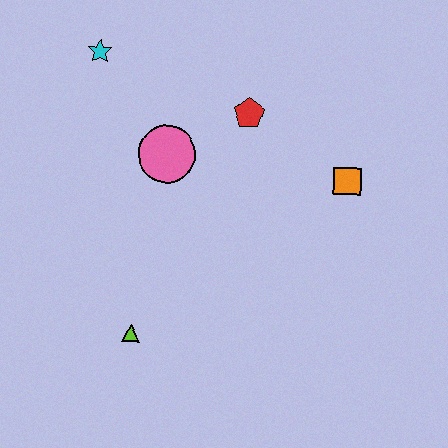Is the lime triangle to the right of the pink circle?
No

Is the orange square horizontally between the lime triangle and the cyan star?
No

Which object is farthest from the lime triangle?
The cyan star is farthest from the lime triangle.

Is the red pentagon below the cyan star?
Yes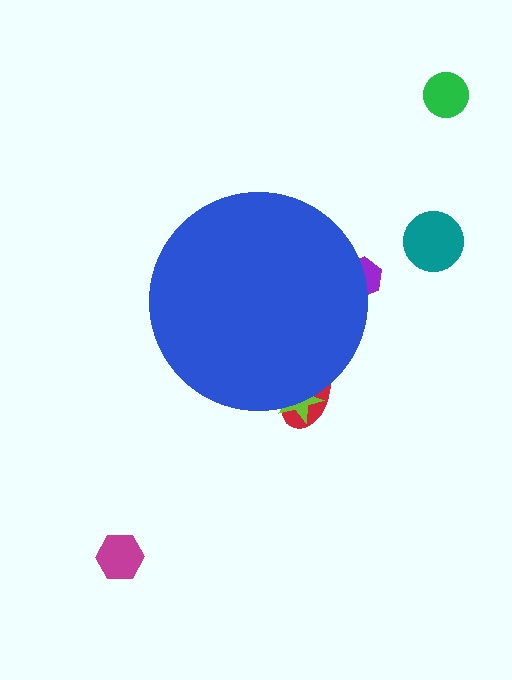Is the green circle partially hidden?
No, the green circle is fully visible.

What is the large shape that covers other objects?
A blue circle.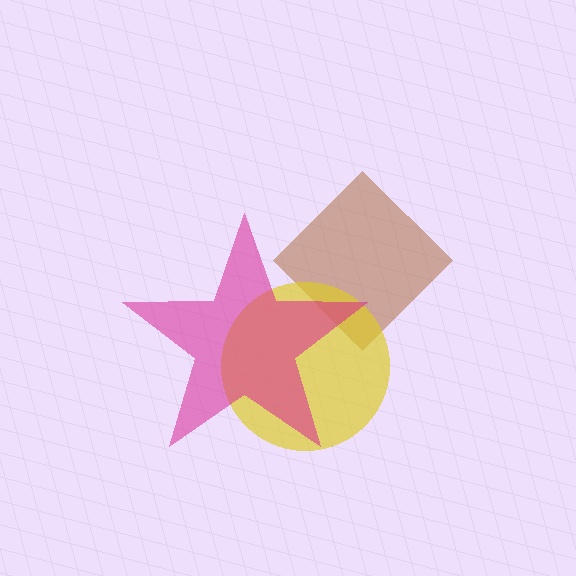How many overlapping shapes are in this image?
There are 3 overlapping shapes in the image.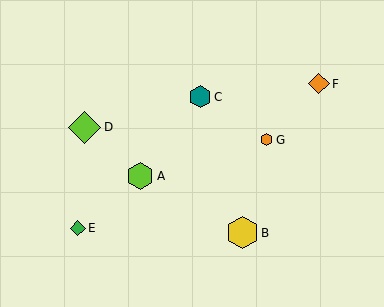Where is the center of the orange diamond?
The center of the orange diamond is at (319, 84).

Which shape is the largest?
The lime diamond (labeled D) is the largest.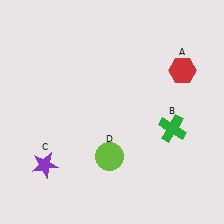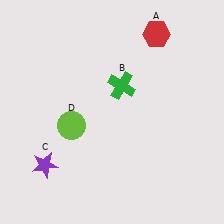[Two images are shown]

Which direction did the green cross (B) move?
The green cross (B) moved left.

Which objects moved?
The objects that moved are: the red hexagon (A), the green cross (B), the lime circle (D).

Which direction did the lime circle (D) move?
The lime circle (D) moved left.